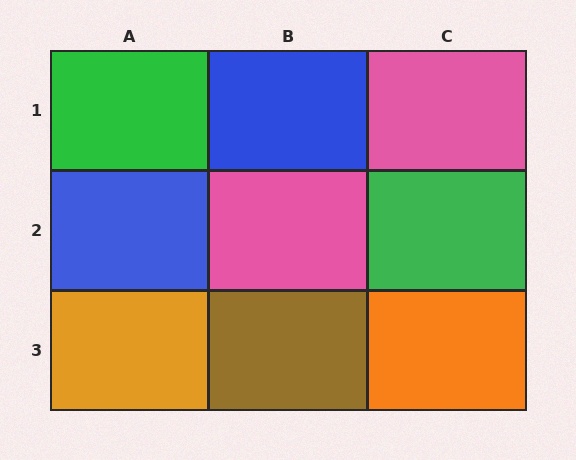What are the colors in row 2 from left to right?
Blue, pink, green.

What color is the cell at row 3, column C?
Orange.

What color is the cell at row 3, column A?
Orange.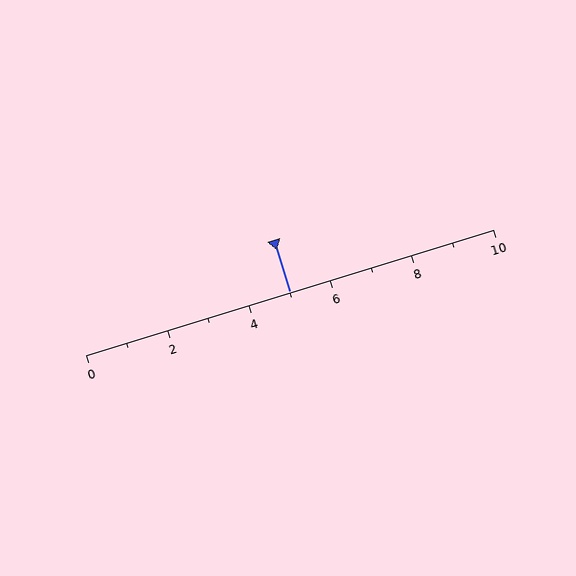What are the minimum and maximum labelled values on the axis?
The axis runs from 0 to 10.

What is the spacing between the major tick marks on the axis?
The major ticks are spaced 2 apart.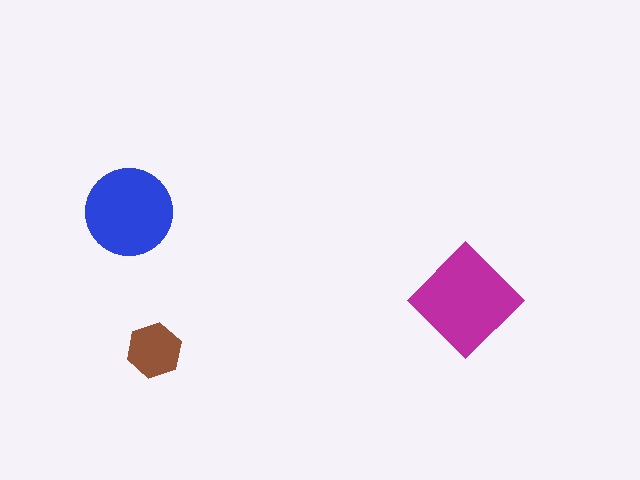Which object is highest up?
The blue circle is topmost.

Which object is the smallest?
The brown hexagon.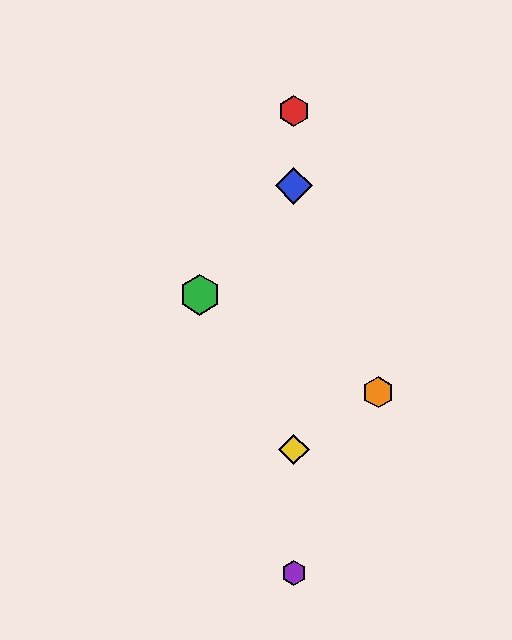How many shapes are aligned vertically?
4 shapes (the red hexagon, the blue diamond, the yellow diamond, the purple hexagon) are aligned vertically.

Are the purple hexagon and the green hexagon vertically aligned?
No, the purple hexagon is at x≈294 and the green hexagon is at x≈200.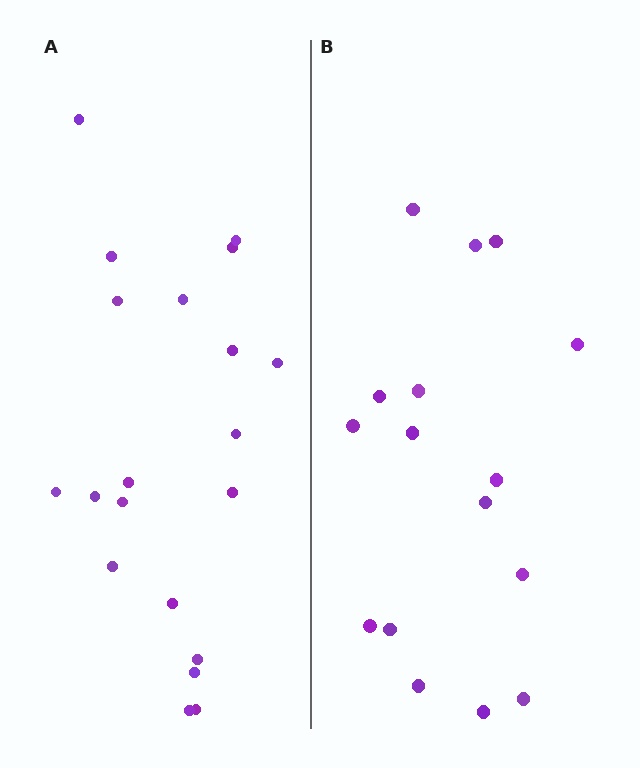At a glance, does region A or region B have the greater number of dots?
Region A (the left region) has more dots.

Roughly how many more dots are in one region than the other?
Region A has about 4 more dots than region B.